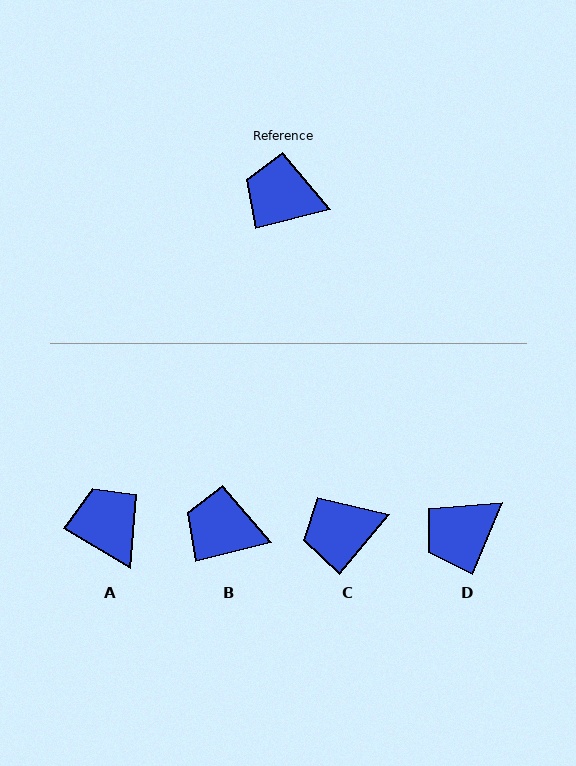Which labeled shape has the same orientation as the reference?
B.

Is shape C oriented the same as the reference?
No, it is off by about 36 degrees.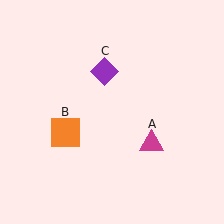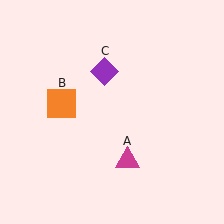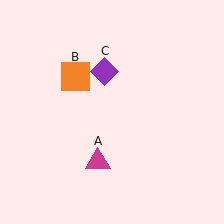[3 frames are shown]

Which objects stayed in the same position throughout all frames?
Purple diamond (object C) remained stationary.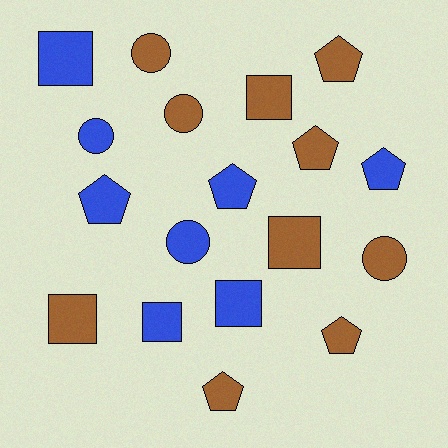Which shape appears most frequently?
Pentagon, with 7 objects.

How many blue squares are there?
There are 3 blue squares.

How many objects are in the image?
There are 18 objects.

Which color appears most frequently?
Brown, with 10 objects.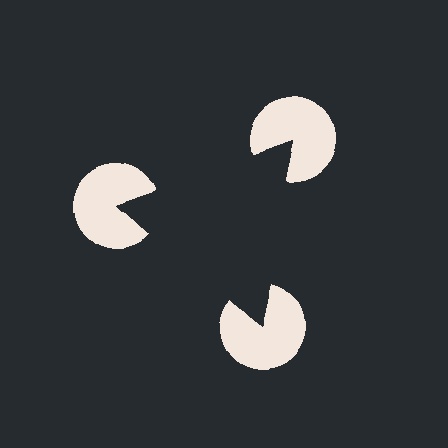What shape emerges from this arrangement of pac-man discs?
An illusory triangle — its edges are inferred from the aligned wedge cuts in the pac-man discs, not physically drawn.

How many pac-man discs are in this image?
There are 3 — one at each vertex of the illusory triangle.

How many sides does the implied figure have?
3 sides.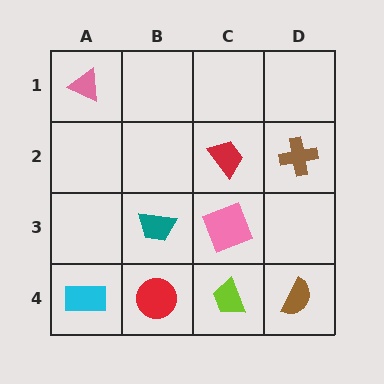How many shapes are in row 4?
4 shapes.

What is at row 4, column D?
A brown semicircle.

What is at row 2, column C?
A red trapezoid.